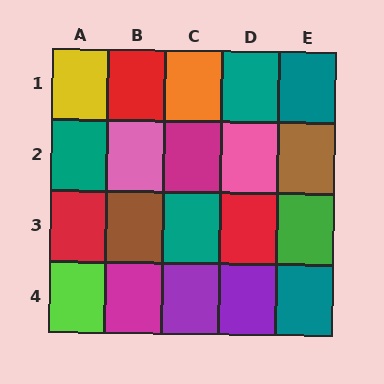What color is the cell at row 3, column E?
Green.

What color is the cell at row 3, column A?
Red.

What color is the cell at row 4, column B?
Magenta.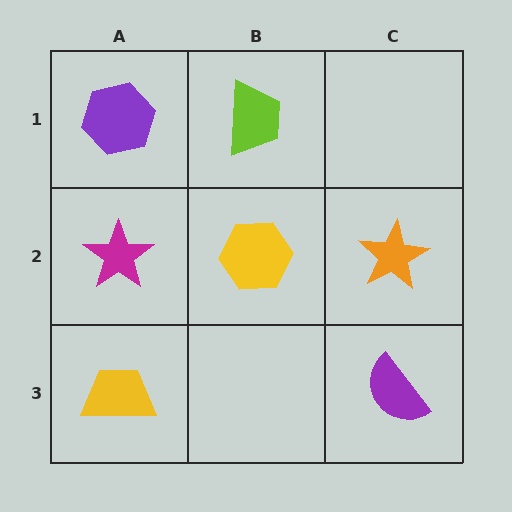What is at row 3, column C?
A purple semicircle.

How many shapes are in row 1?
2 shapes.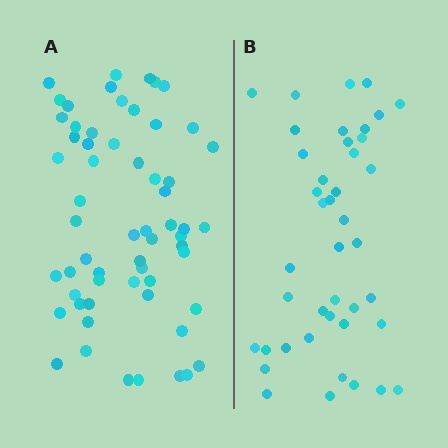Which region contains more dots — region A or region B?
Region A (the left region) has more dots.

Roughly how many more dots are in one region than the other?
Region A has approximately 20 more dots than region B.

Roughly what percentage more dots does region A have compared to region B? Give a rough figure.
About 45% more.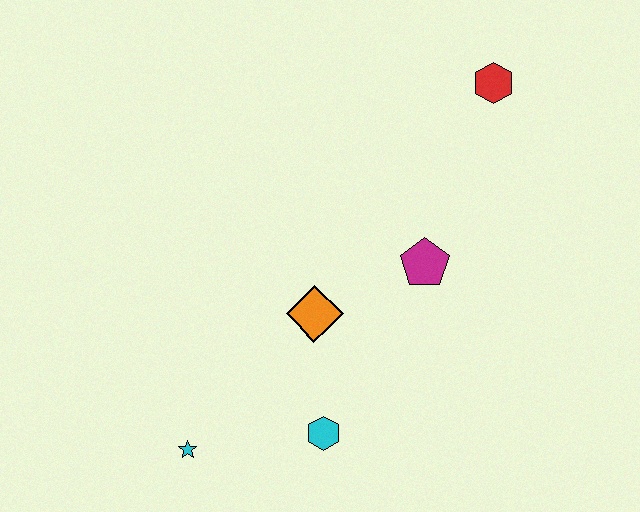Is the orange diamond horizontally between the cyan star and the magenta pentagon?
Yes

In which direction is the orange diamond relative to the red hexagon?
The orange diamond is below the red hexagon.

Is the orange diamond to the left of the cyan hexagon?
Yes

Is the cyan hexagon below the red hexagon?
Yes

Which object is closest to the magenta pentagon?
The orange diamond is closest to the magenta pentagon.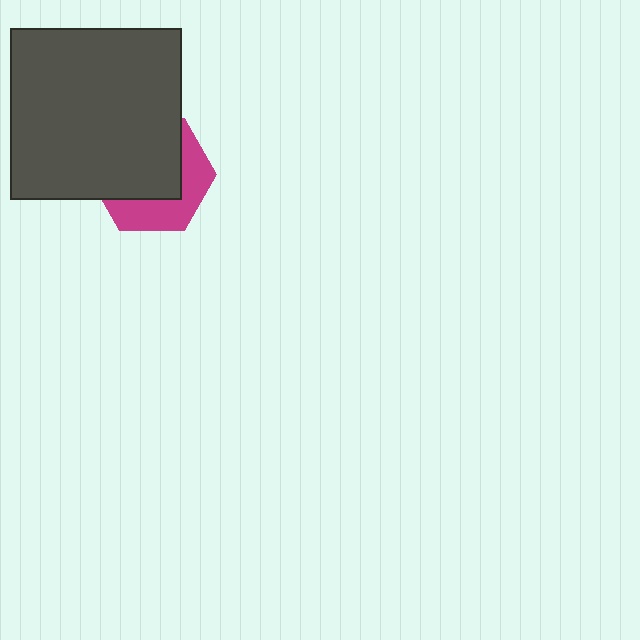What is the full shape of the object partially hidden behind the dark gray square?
The partially hidden object is a magenta hexagon.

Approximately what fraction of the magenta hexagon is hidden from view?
Roughly 60% of the magenta hexagon is hidden behind the dark gray square.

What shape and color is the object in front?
The object in front is a dark gray square.